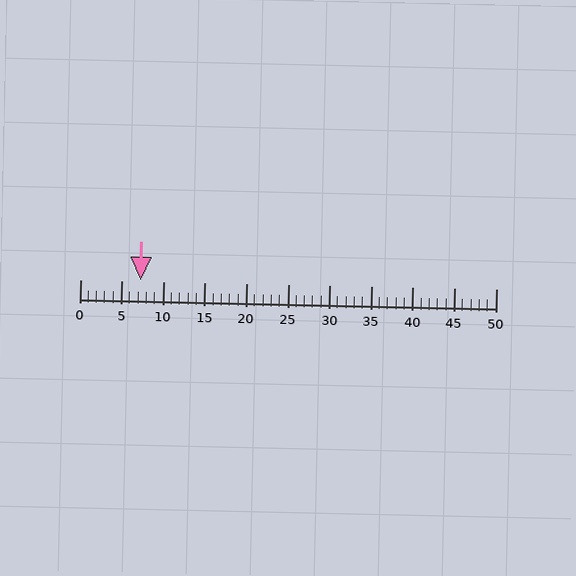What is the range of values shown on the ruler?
The ruler shows values from 0 to 50.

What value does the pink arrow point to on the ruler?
The pink arrow points to approximately 7.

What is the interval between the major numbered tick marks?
The major tick marks are spaced 5 units apart.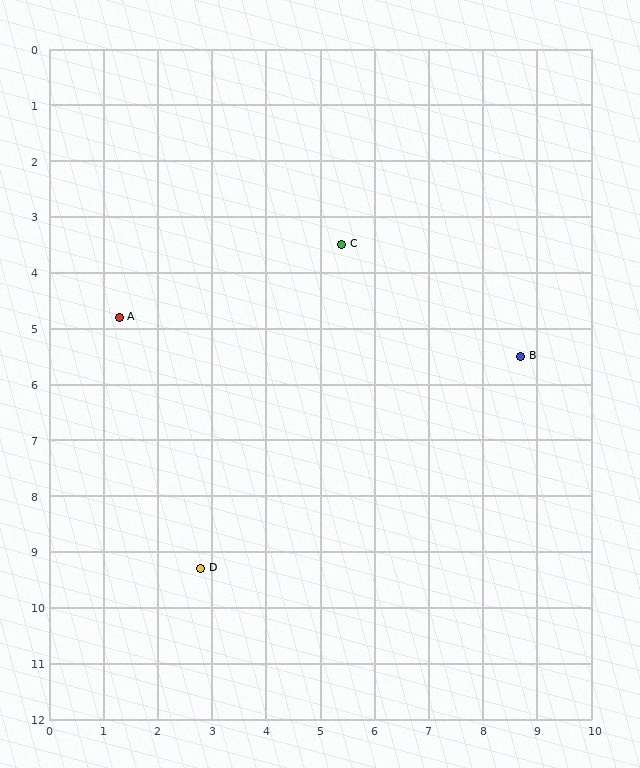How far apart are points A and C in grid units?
Points A and C are about 4.3 grid units apart.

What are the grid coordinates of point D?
Point D is at approximately (2.8, 9.3).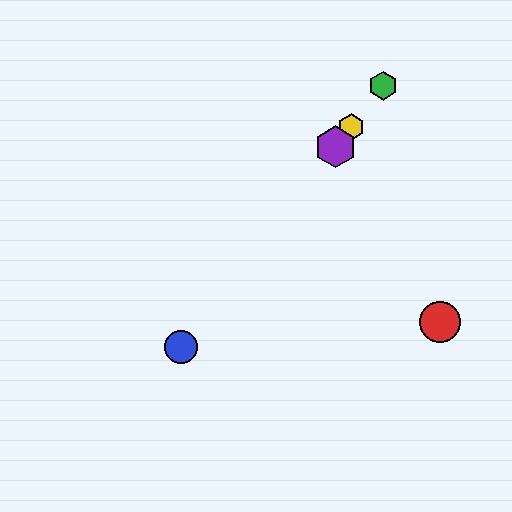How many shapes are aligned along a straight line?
4 shapes (the blue circle, the green hexagon, the yellow hexagon, the purple hexagon) are aligned along a straight line.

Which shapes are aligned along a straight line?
The blue circle, the green hexagon, the yellow hexagon, the purple hexagon are aligned along a straight line.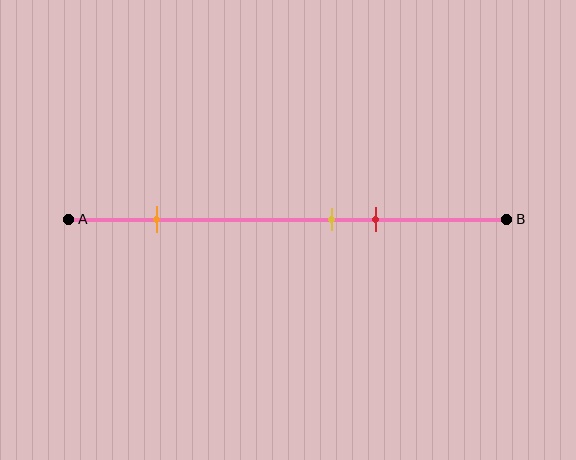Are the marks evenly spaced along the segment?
No, the marks are not evenly spaced.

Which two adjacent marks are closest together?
The yellow and red marks are the closest adjacent pair.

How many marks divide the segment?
There are 3 marks dividing the segment.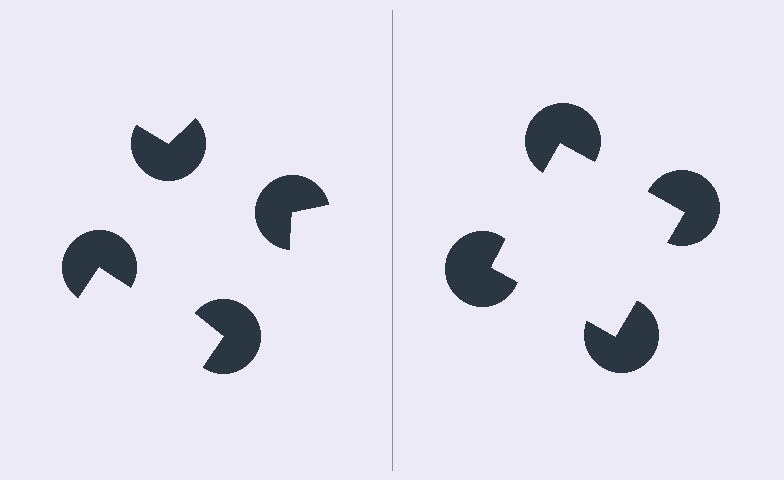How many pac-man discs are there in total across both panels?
8 — 4 on each side.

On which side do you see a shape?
An illusory square appears on the right side. On the left side the wedge cuts are rotated, so no coherent shape forms.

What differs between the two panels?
The pac-man discs are positioned identically on both sides; only the wedge orientations differ. On the right they align to a square; on the left they are misaligned.